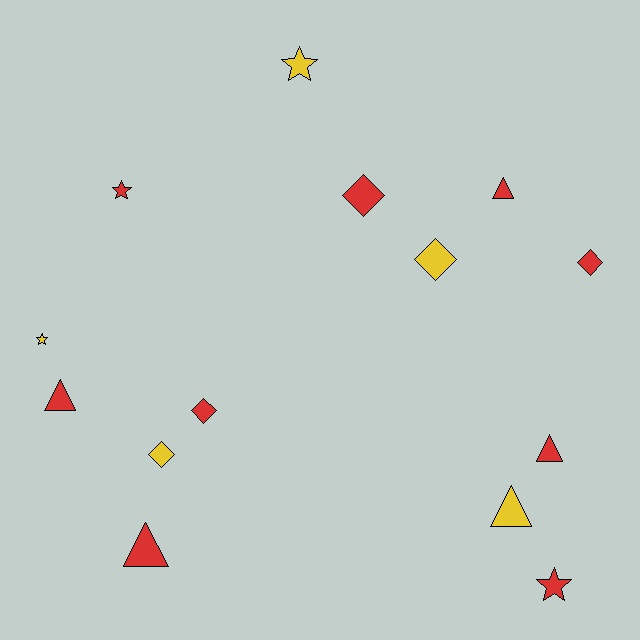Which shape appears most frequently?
Diamond, with 5 objects.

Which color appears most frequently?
Red, with 9 objects.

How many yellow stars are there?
There are 2 yellow stars.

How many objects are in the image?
There are 14 objects.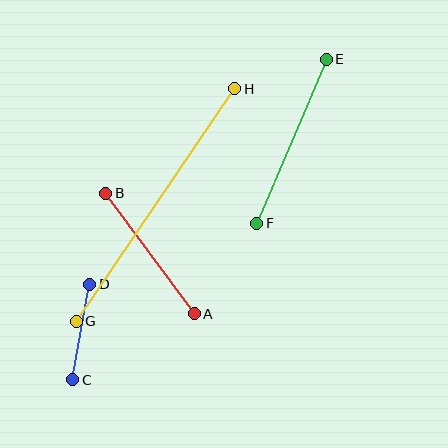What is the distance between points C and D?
The distance is approximately 97 pixels.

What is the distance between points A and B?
The distance is approximately 149 pixels.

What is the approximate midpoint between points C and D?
The midpoint is at approximately (81, 332) pixels.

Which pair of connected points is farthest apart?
Points G and H are farthest apart.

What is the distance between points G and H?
The distance is approximately 281 pixels.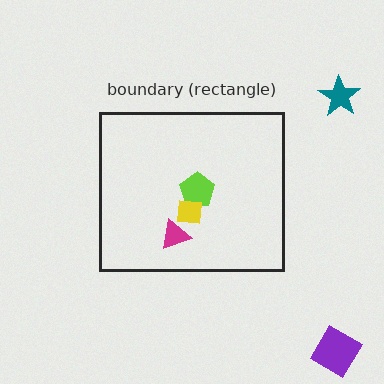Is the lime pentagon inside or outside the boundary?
Inside.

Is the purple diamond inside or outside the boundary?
Outside.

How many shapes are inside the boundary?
3 inside, 2 outside.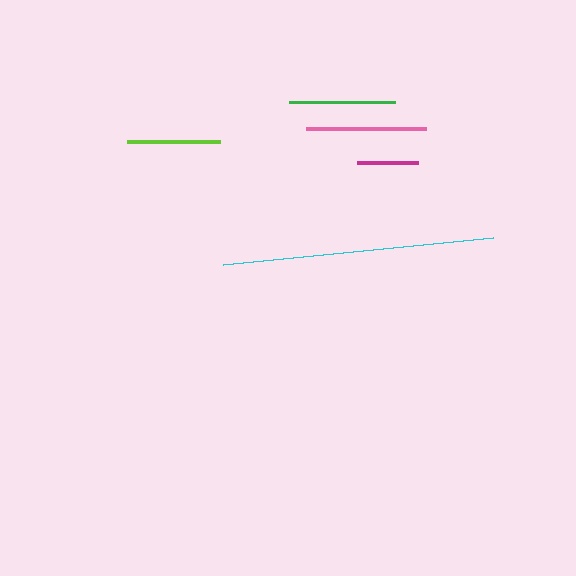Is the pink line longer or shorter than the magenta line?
The pink line is longer than the magenta line.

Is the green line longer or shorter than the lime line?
The green line is longer than the lime line.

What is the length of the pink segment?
The pink segment is approximately 120 pixels long.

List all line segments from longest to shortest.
From longest to shortest: cyan, pink, green, lime, magenta.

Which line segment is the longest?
The cyan line is the longest at approximately 271 pixels.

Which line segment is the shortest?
The magenta line is the shortest at approximately 62 pixels.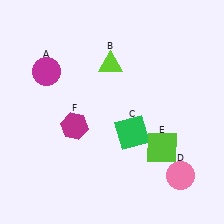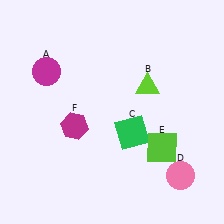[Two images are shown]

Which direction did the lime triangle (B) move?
The lime triangle (B) moved right.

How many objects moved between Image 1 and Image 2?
1 object moved between the two images.